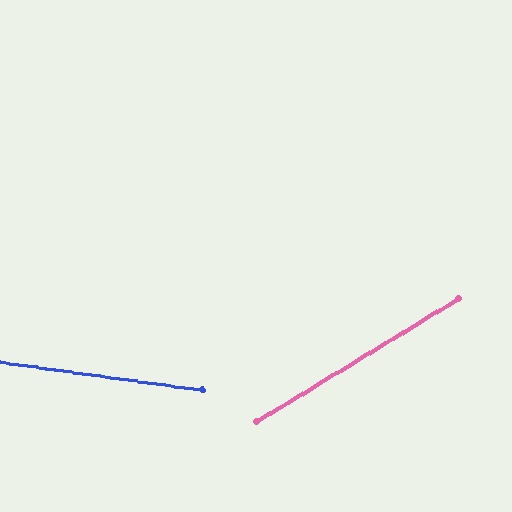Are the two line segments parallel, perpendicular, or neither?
Neither parallel nor perpendicular — they differ by about 40°.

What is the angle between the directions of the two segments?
Approximately 40 degrees.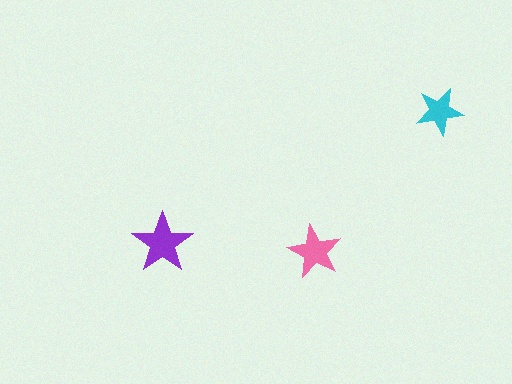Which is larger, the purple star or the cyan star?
The purple one.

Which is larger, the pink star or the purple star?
The purple one.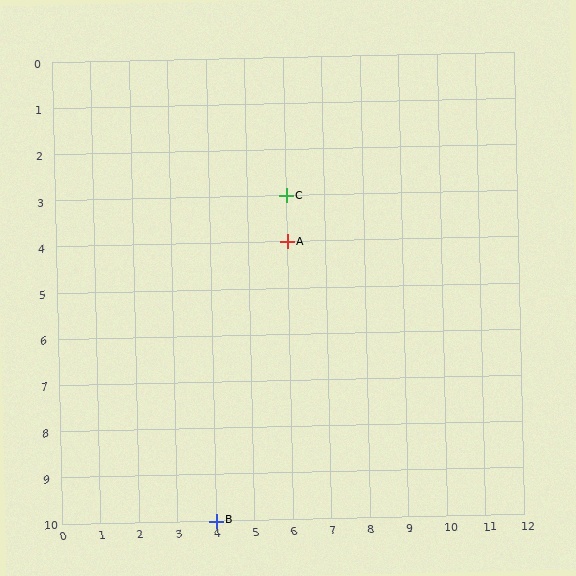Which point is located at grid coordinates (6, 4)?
Point A is at (6, 4).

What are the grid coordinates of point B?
Point B is at grid coordinates (4, 10).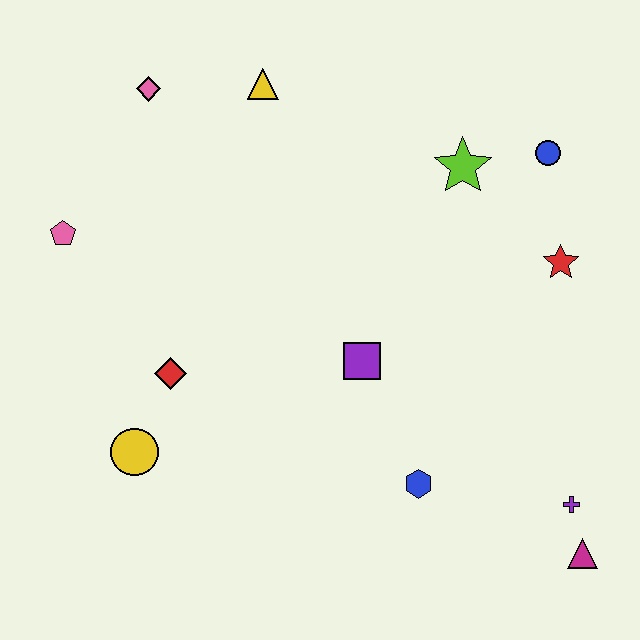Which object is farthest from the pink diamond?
The magenta triangle is farthest from the pink diamond.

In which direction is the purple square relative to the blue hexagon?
The purple square is above the blue hexagon.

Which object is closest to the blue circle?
The lime star is closest to the blue circle.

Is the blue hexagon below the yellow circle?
Yes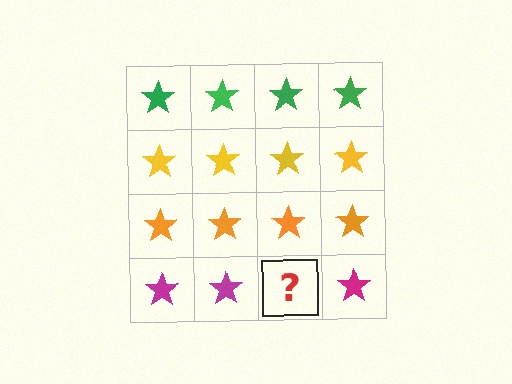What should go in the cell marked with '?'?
The missing cell should contain a magenta star.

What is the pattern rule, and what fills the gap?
The rule is that each row has a consistent color. The gap should be filled with a magenta star.